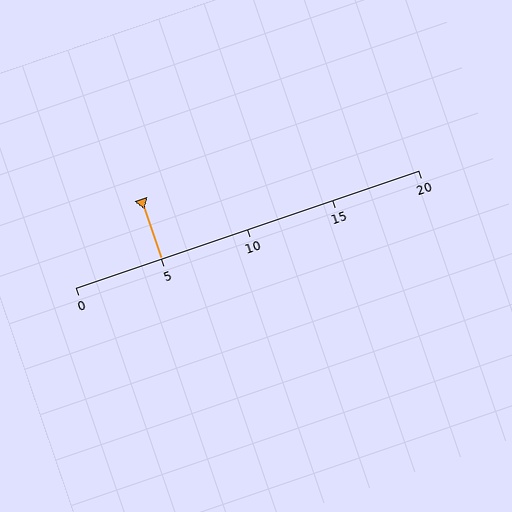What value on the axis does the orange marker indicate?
The marker indicates approximately 5.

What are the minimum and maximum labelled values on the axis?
The axis runs from 0 to 20.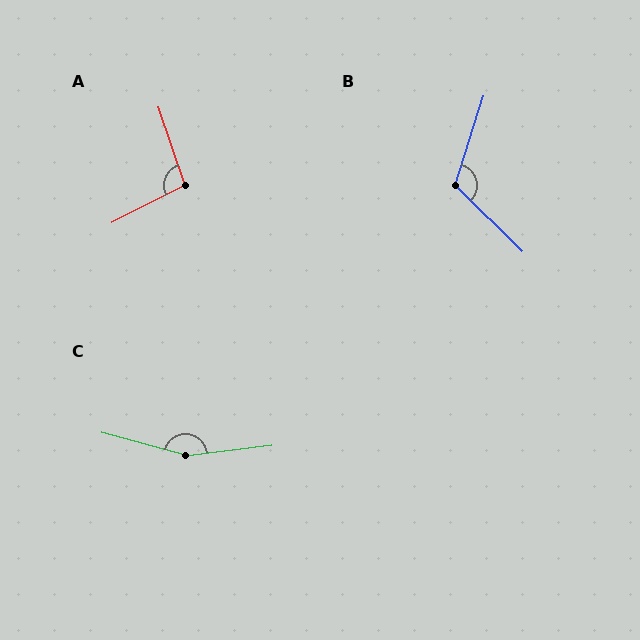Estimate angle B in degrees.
Approximately 117 degrees.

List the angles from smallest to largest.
A (98°), B (117°), C (158°).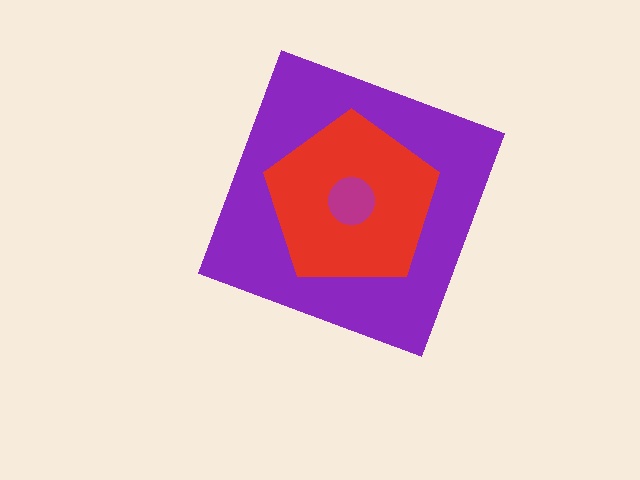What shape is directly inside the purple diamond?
The red pentagon.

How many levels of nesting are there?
3.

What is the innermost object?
The magenta circle.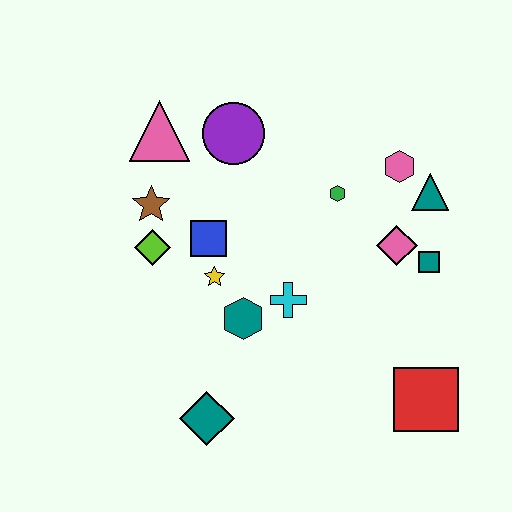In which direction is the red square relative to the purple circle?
The red square is below the purple circle.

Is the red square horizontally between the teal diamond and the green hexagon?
No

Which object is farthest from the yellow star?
The red square is farthest from the yellow star.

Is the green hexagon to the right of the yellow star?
Yes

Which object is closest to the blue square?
The yellow star is closest to the blue square.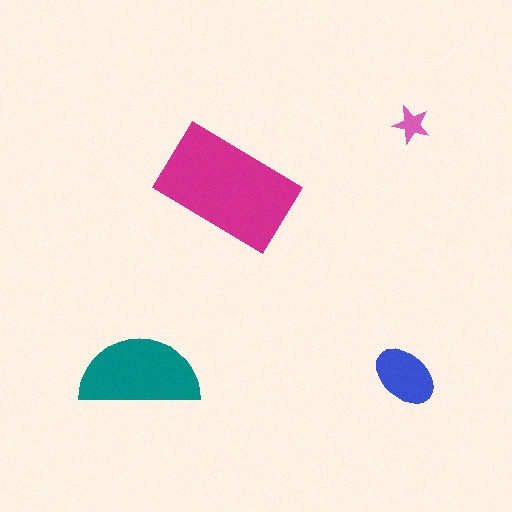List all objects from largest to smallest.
The magenta rectangle, the teal semicircle, the blue ellipse, the pink star.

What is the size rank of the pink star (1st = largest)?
4th.